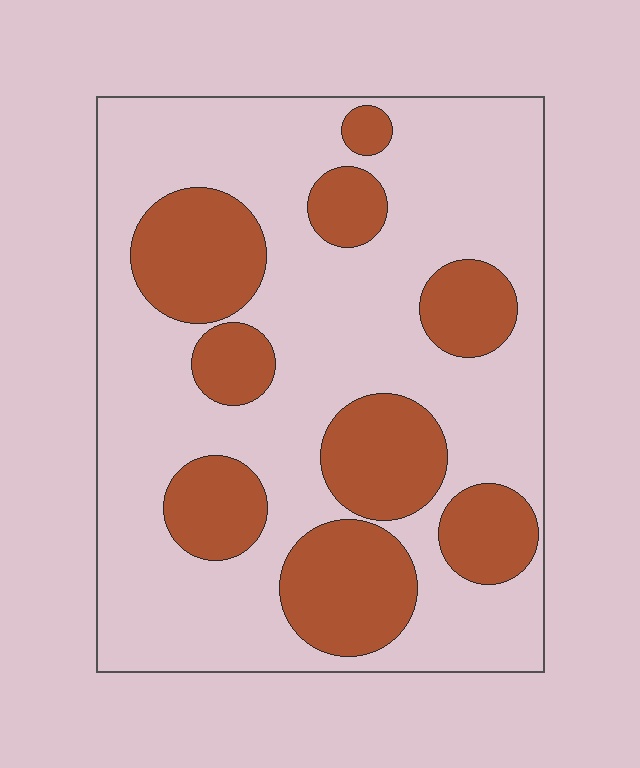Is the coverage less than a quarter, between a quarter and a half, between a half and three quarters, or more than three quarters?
Between a quarter and a half.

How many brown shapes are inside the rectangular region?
9.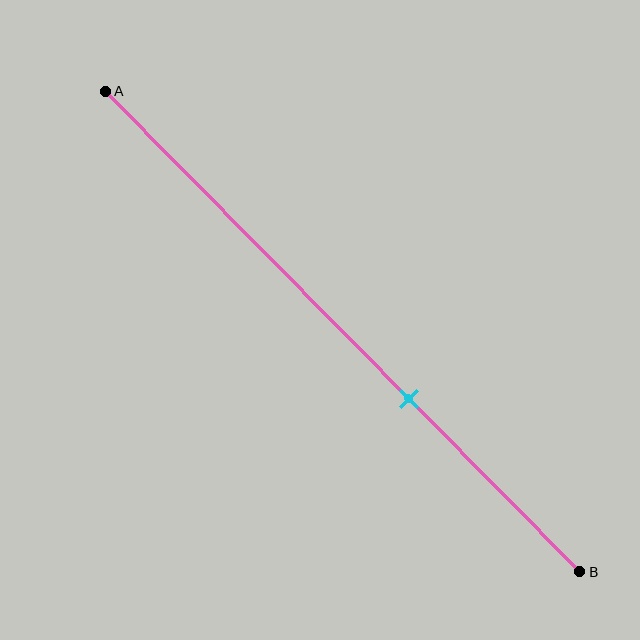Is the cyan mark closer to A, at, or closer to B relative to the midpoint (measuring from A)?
The cyan mark is closer to point B than the midpoint of segment AB.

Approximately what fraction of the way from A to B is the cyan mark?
The cyan mark is approximately 65% of the way from A to B.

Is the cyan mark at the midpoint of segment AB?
No, the mark is at about 65% from A, not at the 50% midpoint.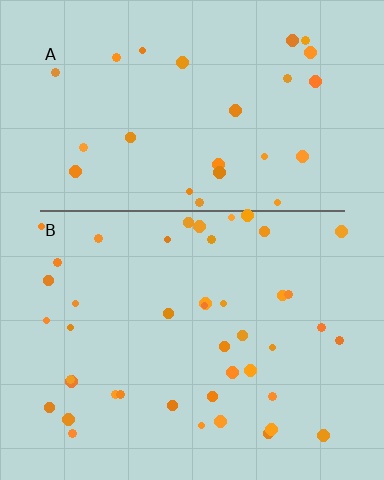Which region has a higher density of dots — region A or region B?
B (the bottom).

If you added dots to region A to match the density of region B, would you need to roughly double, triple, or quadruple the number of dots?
Approximately double.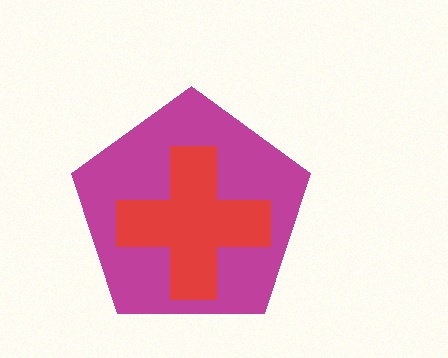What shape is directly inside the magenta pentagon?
The red cross.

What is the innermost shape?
The red cross.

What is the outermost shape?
The magenta pentagon.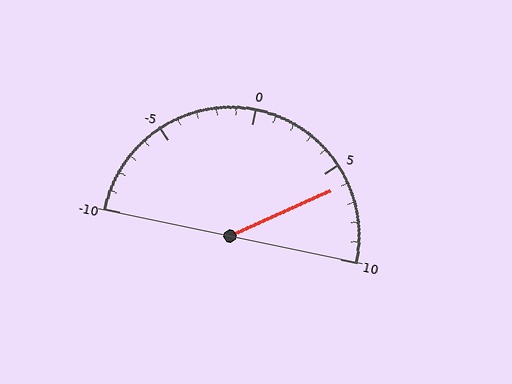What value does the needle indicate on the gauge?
The needle indicates approximately 6.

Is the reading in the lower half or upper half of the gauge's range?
The reading is in the upper half of the range (-10 to 10).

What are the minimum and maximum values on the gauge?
The gauge ranges from -10 to 10.